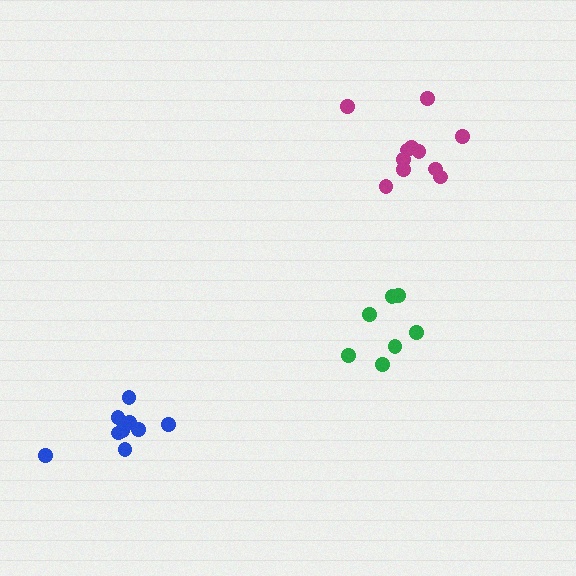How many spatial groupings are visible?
There are 3 spatial groupings.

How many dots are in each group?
Group 1: 11 dots, Group 2: 9 dots, Group 3: 7 dots (27 total).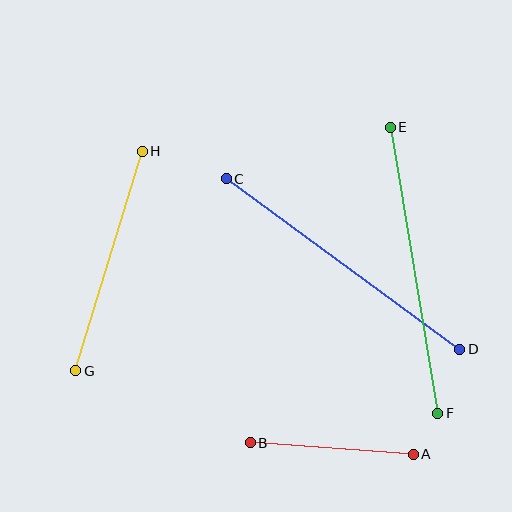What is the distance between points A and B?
The distance is approximately 163 pixels.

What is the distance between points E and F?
The distance is approximately 290 pixels.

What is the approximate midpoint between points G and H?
The midpoint is at approximately (109, 261) pixels.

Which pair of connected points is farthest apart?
Points E and F are farthest apart.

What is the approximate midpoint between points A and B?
The midpoint is at approximately (332, 448) pixels.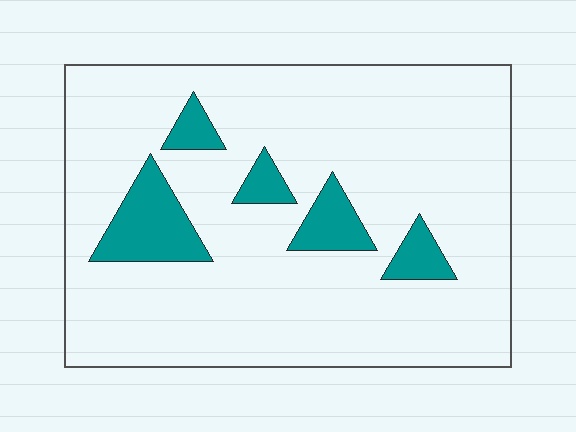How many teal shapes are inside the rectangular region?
5.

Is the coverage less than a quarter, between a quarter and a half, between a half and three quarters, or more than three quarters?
Less than a quarter.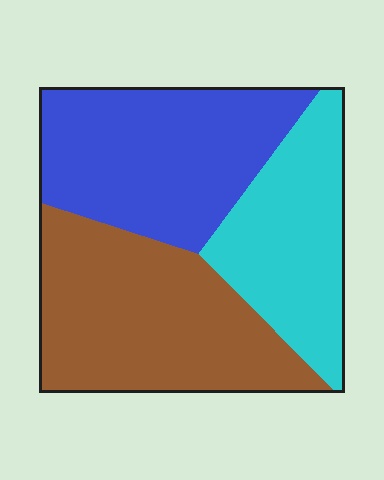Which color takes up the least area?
Cyan, at roughly 25%.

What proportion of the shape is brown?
Brown covers about 40% of the shape.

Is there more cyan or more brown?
Brown.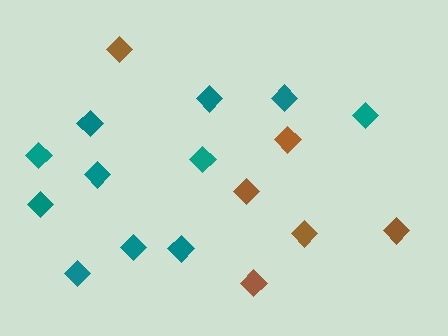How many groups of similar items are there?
There are 2 groups: one group of brown diamonds (6) and one group of teal diamonds (11).